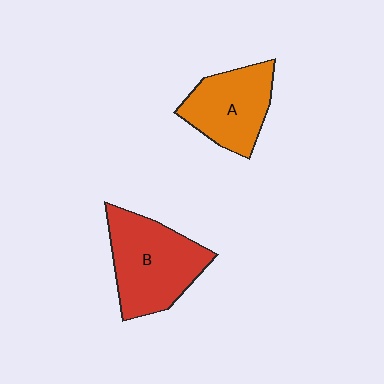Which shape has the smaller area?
Shape A (orange).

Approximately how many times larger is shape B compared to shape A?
Approximately 1.3 times.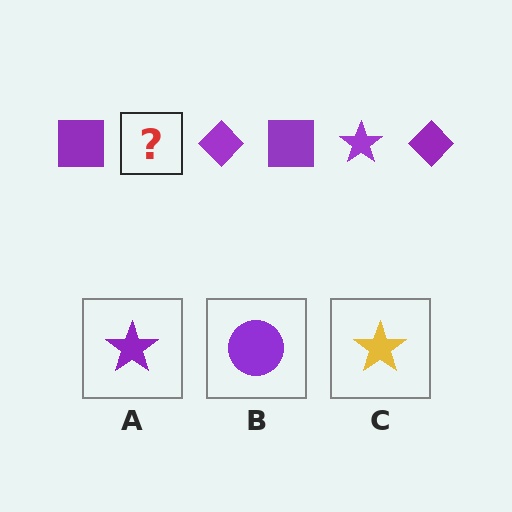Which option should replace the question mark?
Option A.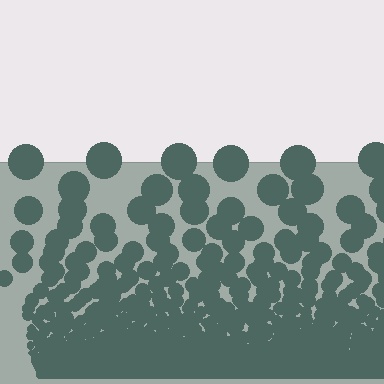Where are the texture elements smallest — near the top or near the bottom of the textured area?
Near the bottom.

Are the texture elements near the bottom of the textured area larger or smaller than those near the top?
Smaller. The gradient is inverted — elements near the bottom are smaller and denser.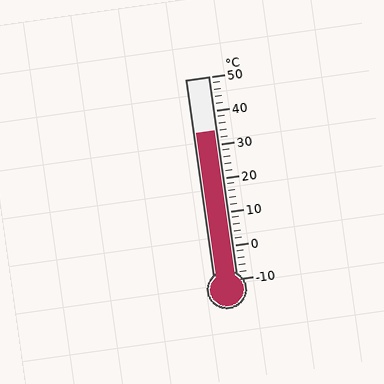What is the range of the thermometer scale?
The thermometer scale ranges from -10°C to 50°C.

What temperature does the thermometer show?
The thermometer shows approximately 34°C.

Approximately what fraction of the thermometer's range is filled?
The thermometer is filled to approximately 75% of its range.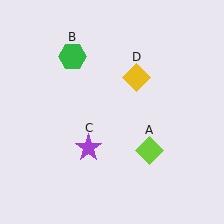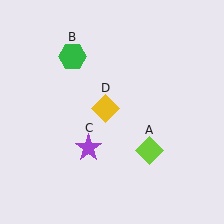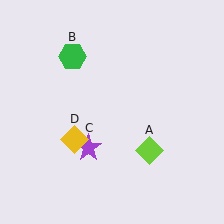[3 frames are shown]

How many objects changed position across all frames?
1 object changed position: yellow diamond (object D).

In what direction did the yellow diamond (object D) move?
The yellow diamond (object D) moved down and to the left.